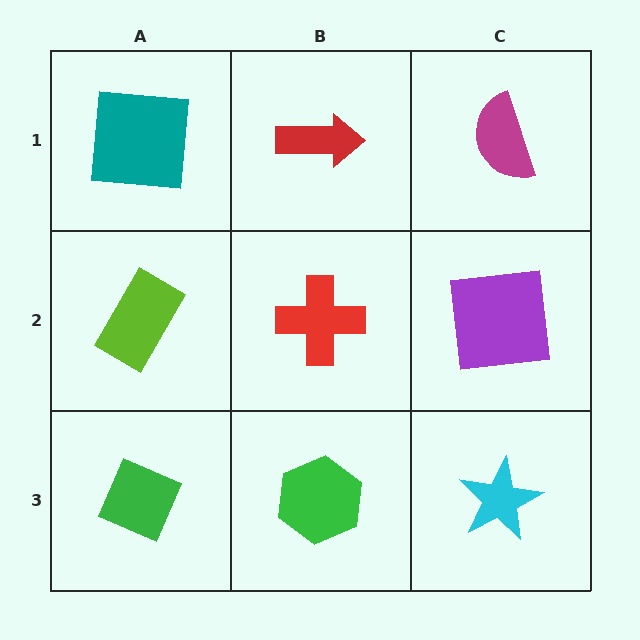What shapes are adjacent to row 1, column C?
A purple square (row 2, column C), a red arrow (row 1, column B).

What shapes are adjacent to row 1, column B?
A red cross (row 2, column B), a teal square (row 1, column A), a magenta semicircle (row 1, column C).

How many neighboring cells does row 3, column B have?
3.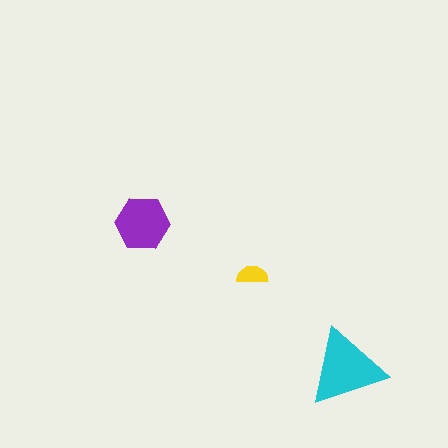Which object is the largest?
The cyan triangle.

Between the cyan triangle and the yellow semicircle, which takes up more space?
The cyan triangle.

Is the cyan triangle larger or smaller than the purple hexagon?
Larger.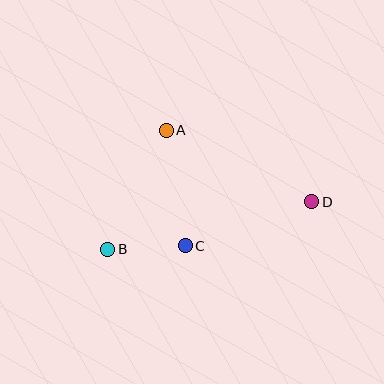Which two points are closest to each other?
Points B and C are closest to each other.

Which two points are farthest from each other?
Points B and D are farthest from each other.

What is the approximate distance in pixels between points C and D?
The distance between C and D is approximately 134 pixels.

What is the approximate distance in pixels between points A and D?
The distance between A and D is approximately 162 pixels.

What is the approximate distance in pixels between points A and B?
The distance between A and B is approximately 133 pixels.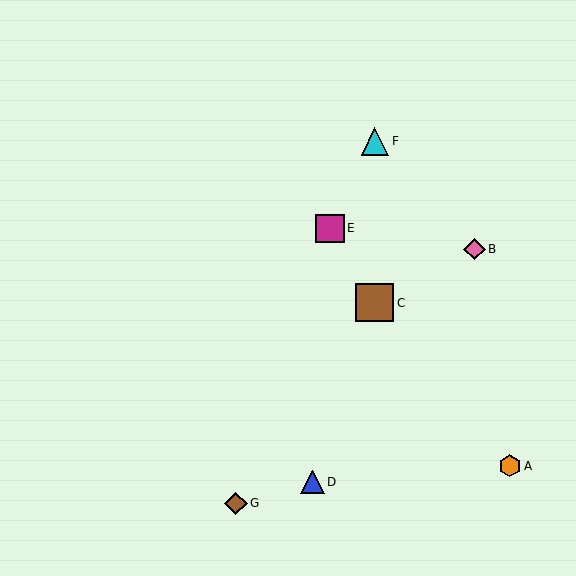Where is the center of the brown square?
The center of the brown square is at (375, 303).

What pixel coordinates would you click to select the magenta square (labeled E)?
Click at (330, 228) to select the magenta square E.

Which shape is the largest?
The brown square (labeled C) is the largest.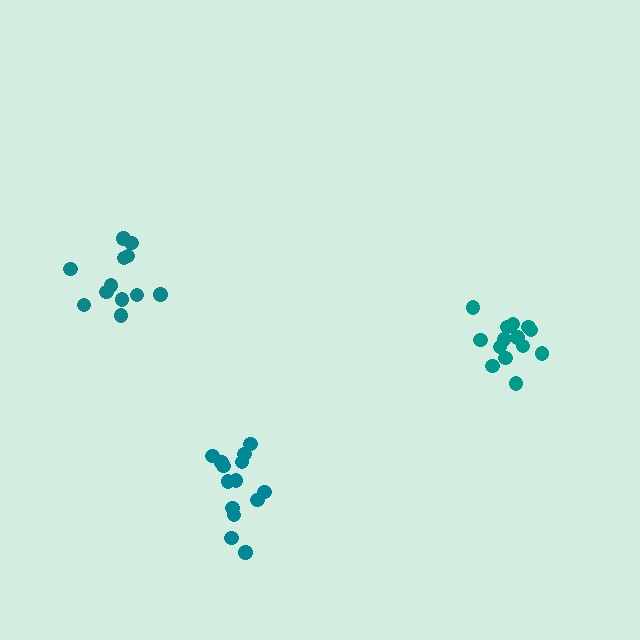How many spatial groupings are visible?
There are 3 spatial groupings.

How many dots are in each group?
Group 1: 14 dots, Group 2: 14 dots, Group 3: 12 dots (40 total).